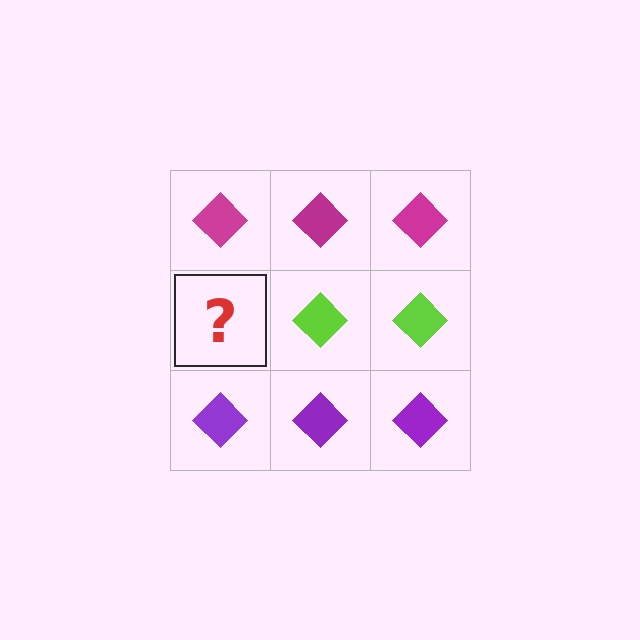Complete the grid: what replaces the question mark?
The question mark should be replaced with a lime diamond.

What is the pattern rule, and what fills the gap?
The rule is that each row has a consistent color. The gap should be filled with a lime diamond.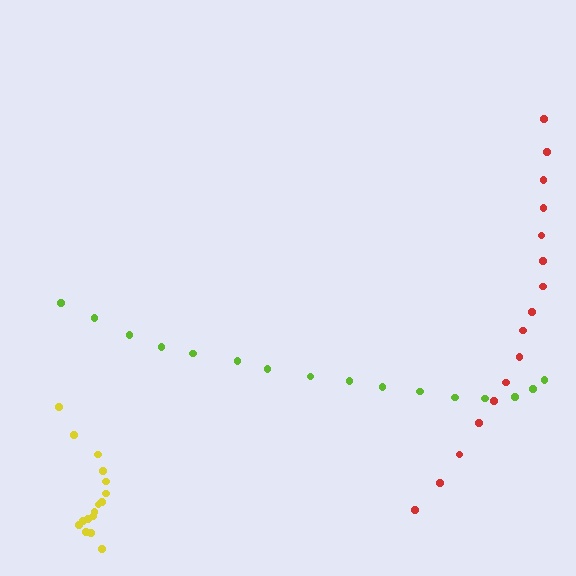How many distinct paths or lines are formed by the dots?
There are 3 distinct paths.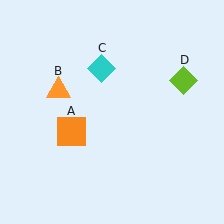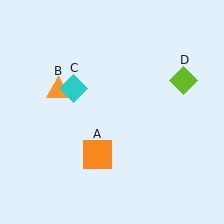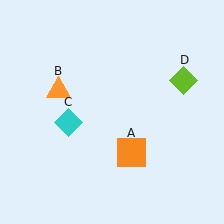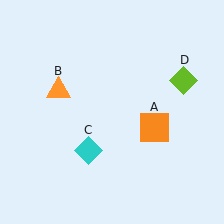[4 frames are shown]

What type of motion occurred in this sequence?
The orange square (object A), cyan diamond (object C) rotated counterclockwise around the center of the scene.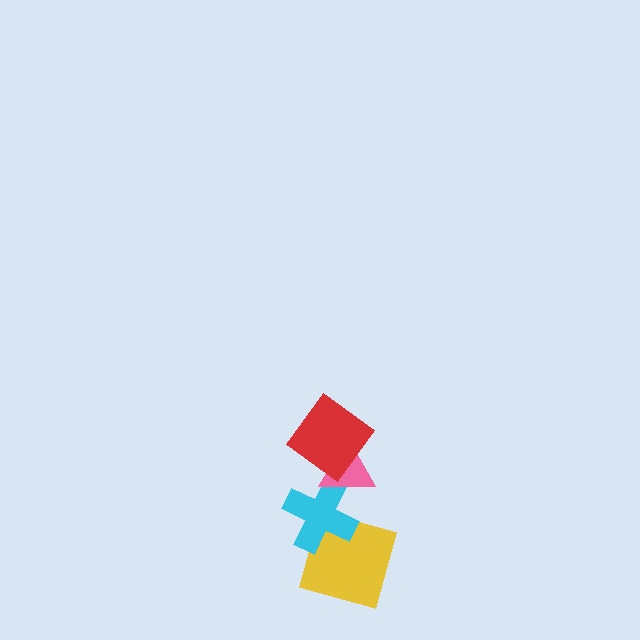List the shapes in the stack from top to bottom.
From top to bottom: the red diamond, the pink triangle, the cyan cross, the yellow square.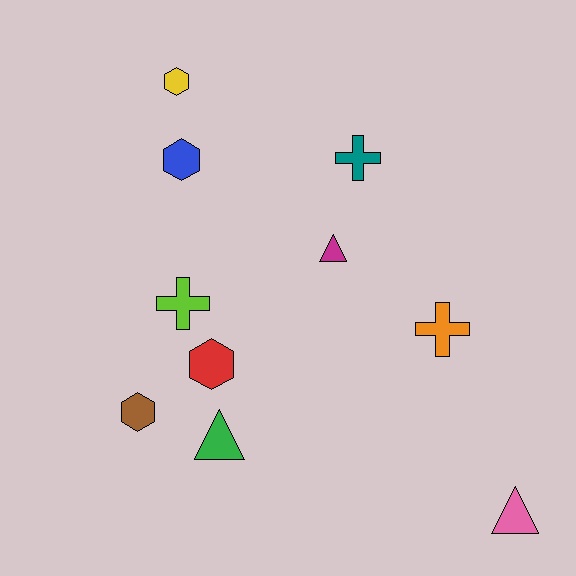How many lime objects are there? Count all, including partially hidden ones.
There is 1 lime object.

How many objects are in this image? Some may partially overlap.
There are 10 objects.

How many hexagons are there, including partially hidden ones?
There are 4 hexagons.